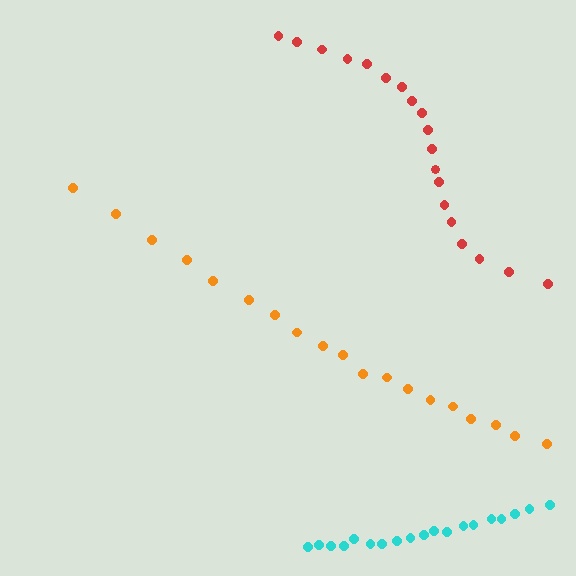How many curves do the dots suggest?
There are 3 distinct paths.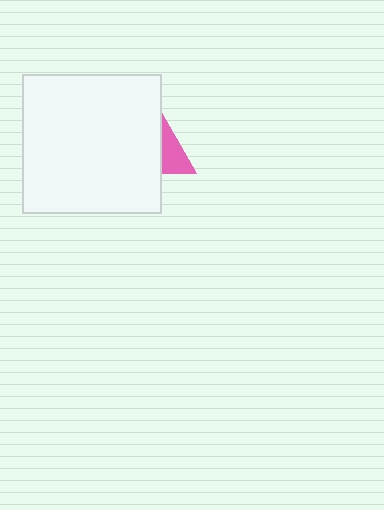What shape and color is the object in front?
The object in front is a white square.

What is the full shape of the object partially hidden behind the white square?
The partially hidden object is a pink triangle.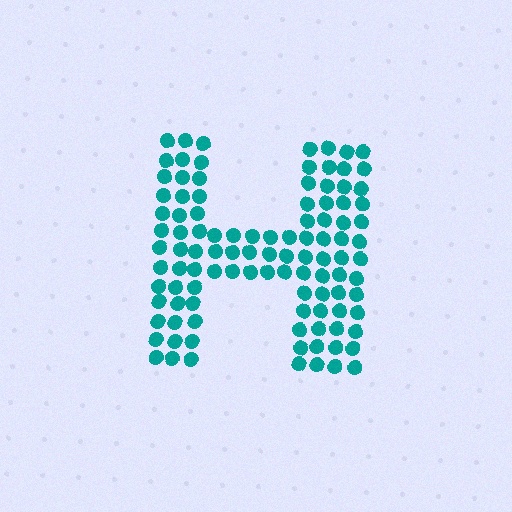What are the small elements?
The small elements are circles.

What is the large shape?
The large shape is the letter H.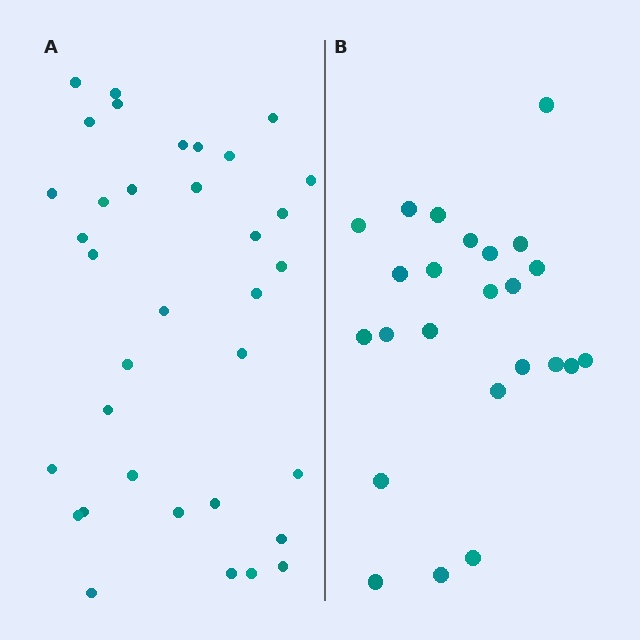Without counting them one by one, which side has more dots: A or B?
Region A (the left region) has more dots.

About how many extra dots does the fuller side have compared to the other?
Region A has roughly 12 or so more dots than region B.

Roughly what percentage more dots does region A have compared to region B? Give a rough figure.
About 45% more.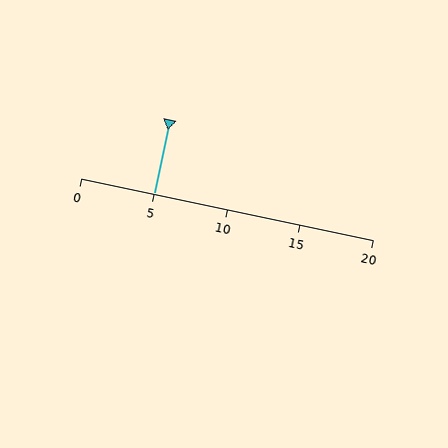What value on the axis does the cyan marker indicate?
The marker indicates approximately 5.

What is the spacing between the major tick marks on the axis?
The major ticks are spaced 5 apart.